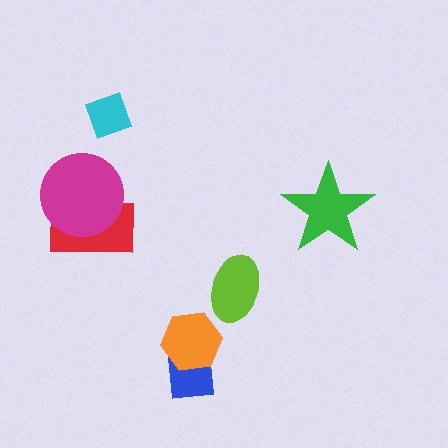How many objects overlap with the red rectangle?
1 object overlaps with the red rectangle.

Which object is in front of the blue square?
The orange hexagon is in front of the blue square.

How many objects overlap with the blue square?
1 object overlaps with the blue square.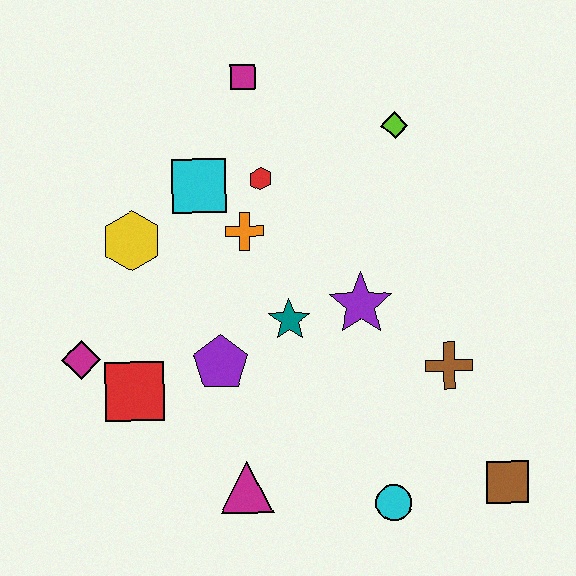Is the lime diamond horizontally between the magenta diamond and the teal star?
No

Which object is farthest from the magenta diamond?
The brown square is farthest from the magenta diamond.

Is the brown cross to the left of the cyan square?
No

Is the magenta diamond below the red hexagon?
Yes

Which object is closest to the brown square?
The cyan circle is closest to the brown square.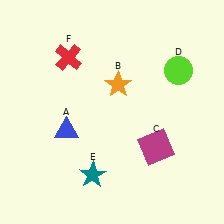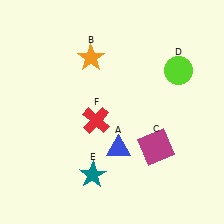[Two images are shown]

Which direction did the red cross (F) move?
The red cross (F) moved down.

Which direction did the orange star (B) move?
The orange star (B) moved left.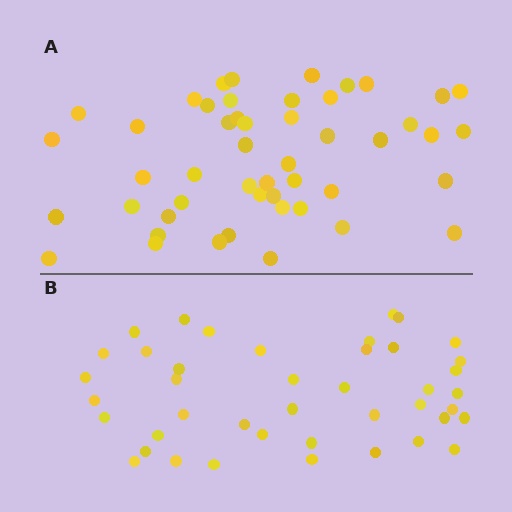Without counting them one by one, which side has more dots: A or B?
Region A (the top region) has more dots.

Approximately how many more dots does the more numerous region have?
Region A has roughly 8 or so more dots than region B.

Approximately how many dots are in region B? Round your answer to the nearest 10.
About 40 dots. (The exact count is 42, which rounds to 40.)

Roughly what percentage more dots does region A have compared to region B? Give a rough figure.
About 15% more.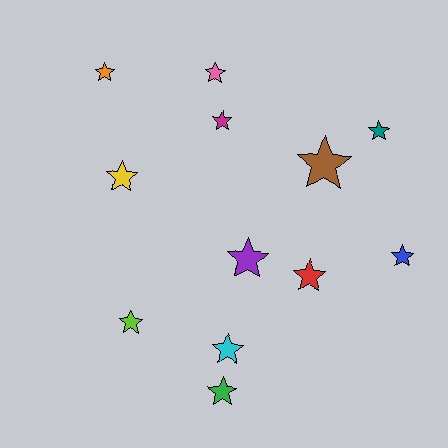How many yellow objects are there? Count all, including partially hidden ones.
There is 1 yellow object.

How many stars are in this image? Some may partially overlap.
There are 12 stars.